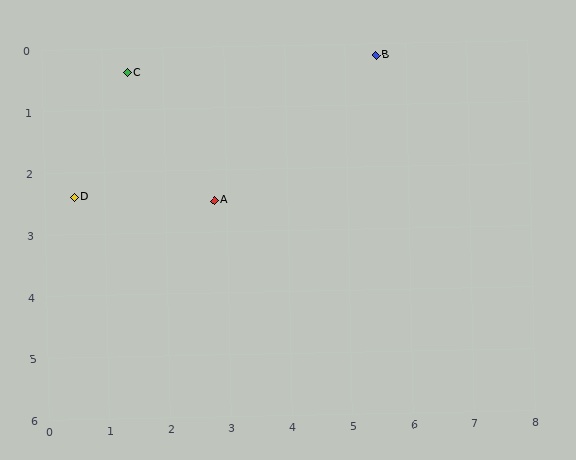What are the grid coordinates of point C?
Point C is at approximately (1.4, 0.4).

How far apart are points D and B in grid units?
Points D and B are about 5.5 grid units apart.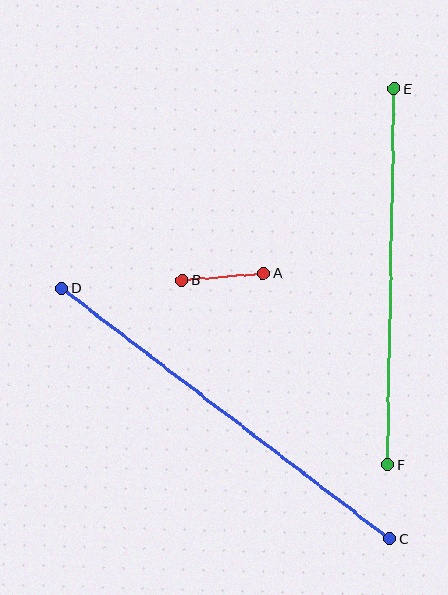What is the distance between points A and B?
The distance is approximately 81 pixels.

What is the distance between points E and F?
The distance is approximately 376 pixels.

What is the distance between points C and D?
The distance is approximately 412 pixels.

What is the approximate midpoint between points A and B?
The midpoint is at approximately (223, 277) pixels.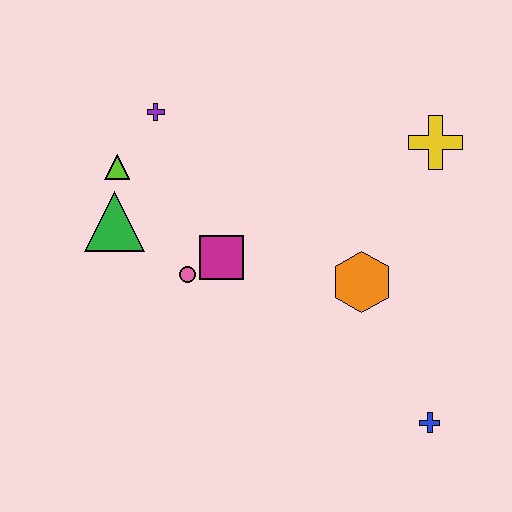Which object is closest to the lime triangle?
The green triangle is closest to the lime triangle.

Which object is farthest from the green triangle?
The blue cross is farthest from the green triangle.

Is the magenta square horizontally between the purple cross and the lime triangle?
No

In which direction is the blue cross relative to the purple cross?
The blue cross is below the purple cross.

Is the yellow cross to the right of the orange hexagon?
Yes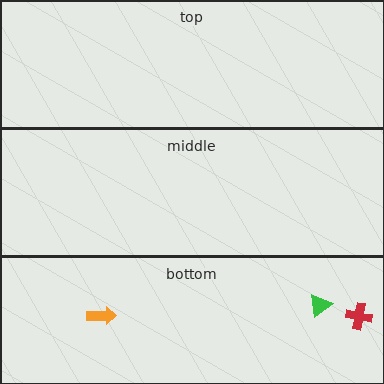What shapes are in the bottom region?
The red cross, the green triangle, the orange arrow.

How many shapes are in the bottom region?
3.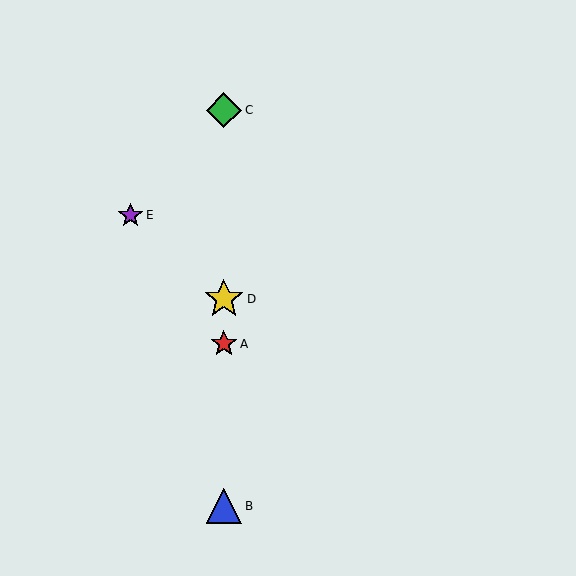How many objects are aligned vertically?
4 objects (A, B, C, D) are aligned vertically.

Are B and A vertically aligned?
Yes, both are at x≈224.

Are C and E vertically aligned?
No, C is at x≈224 and E is at x≈130.